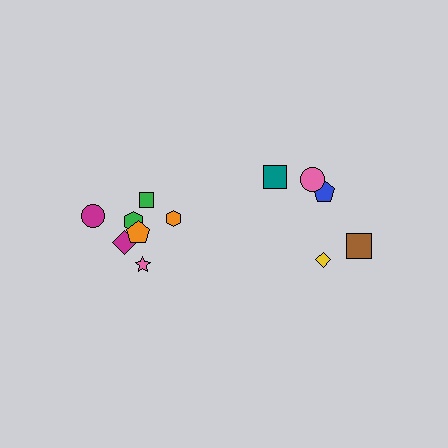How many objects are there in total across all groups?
There are 12 objects.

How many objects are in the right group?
There are 5 objects.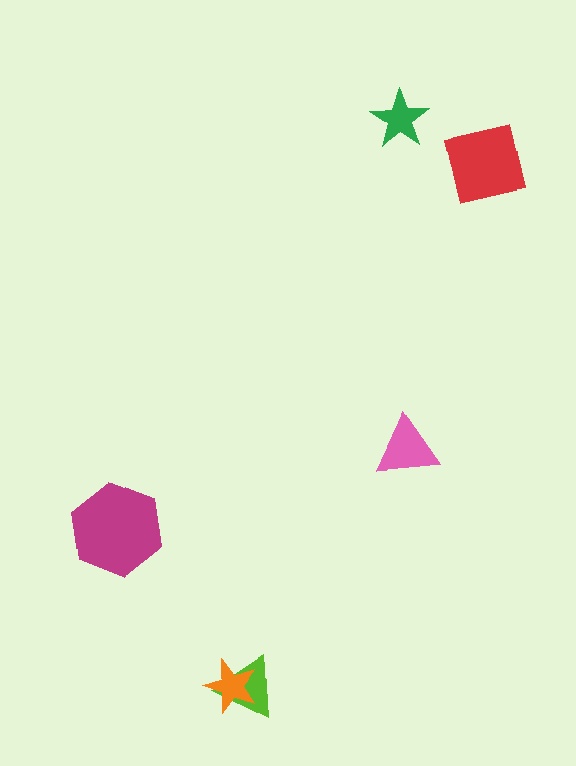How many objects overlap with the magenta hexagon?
0 objects overlap with the magenta hexagon.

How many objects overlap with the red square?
0 objects overlap with the red square.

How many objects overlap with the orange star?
1 object overlaps with the orange star.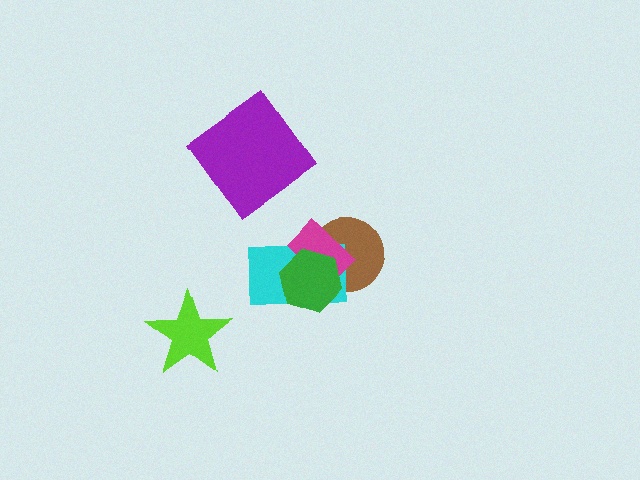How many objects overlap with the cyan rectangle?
3 objects overlap with the cyan rectangle.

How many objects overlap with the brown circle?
3 objects overlap with the brown circle.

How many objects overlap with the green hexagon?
3 objects overlap with the green hexagon.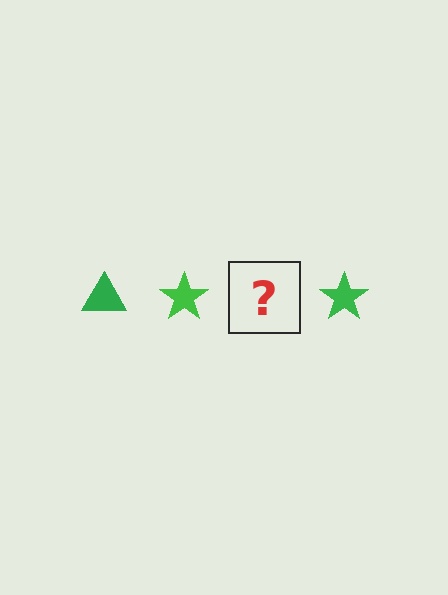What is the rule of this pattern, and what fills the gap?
The rule is that the pattern cycles through triangle, star shapes in green. The gap should be filled with a green triangle.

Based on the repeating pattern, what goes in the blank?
The blank should be a green triangle.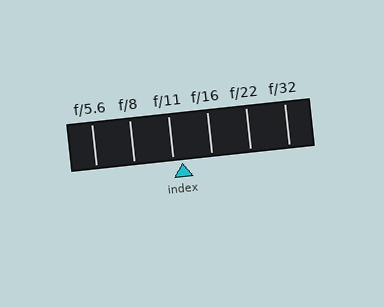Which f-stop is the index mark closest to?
The index mark is closest to f/11.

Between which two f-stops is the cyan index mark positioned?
The index mark is between f/11 and f/16.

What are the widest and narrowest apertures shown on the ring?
The widest aperture shown is f/5.6 and the narrowest is f/32.